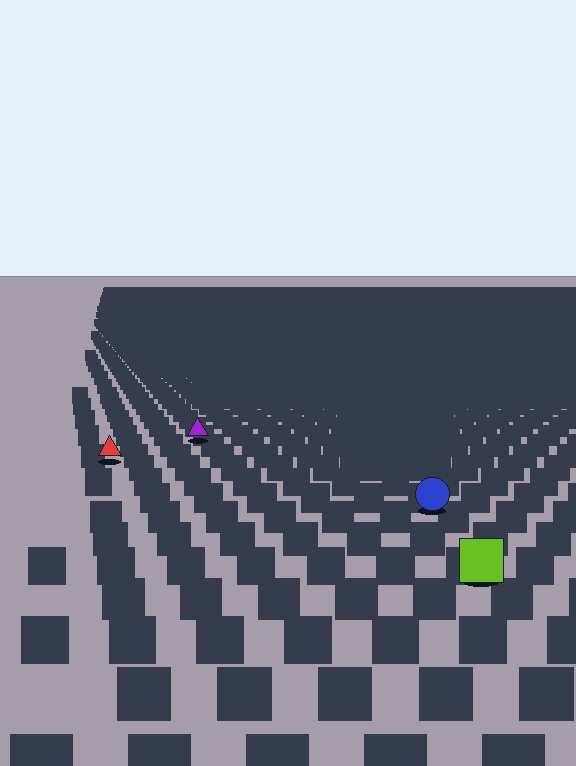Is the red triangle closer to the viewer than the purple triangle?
Yes. The red triangle is closer — you can tell from the texture gradient: the ground texture is coarser near it.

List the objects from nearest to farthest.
From nearest to farthest: the lime square, the blue circle, the red triangle, the purple triangle.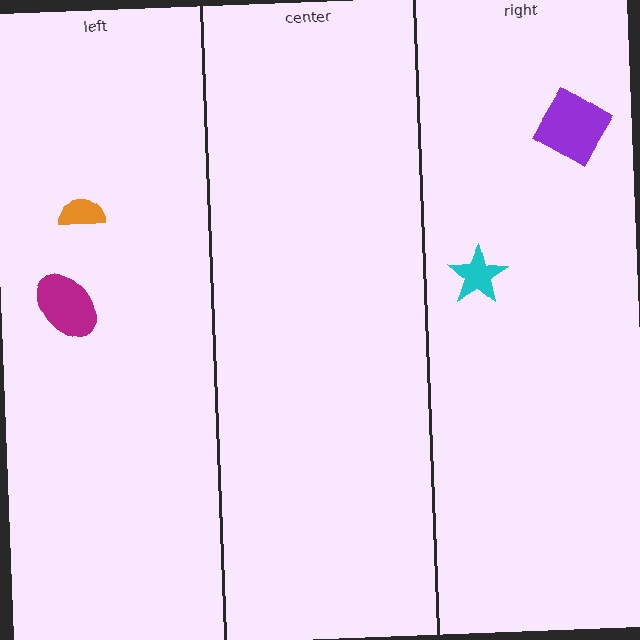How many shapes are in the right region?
2.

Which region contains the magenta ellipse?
The left region.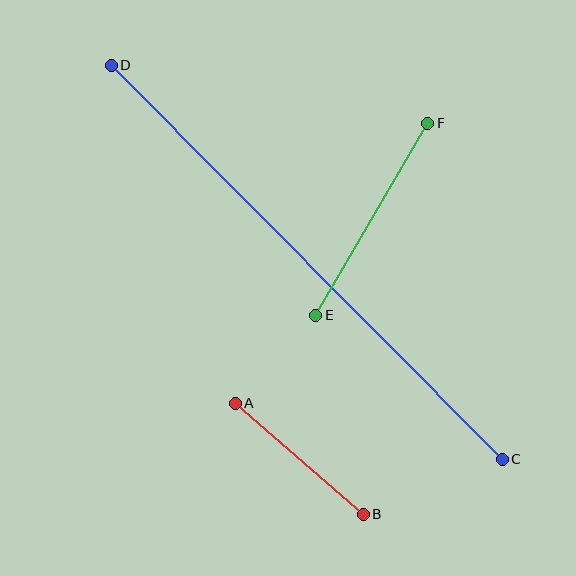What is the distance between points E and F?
The distance is approximately 222 pixels.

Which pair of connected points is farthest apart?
Points C and D are farthest apart.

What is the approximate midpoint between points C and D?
The midpoint is at approximately (307, 262) pixels.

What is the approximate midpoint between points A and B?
The midpoint is at approximately (299, 459) pixels.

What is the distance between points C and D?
The distance is approximately 555 pixels.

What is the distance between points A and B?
The distance is approximately 170 pixels.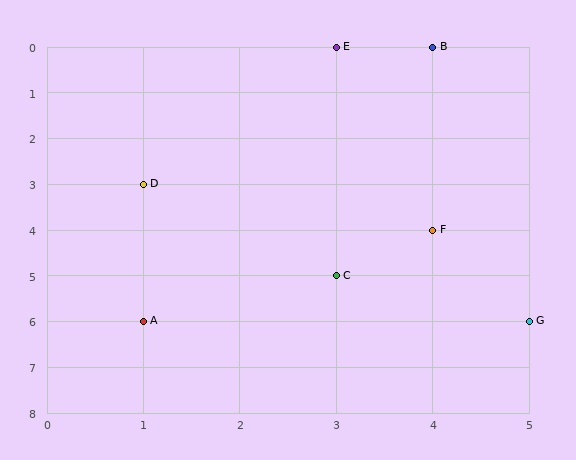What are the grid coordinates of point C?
Point C is at grid coordinates (3, 5).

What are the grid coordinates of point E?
Point E is at grid coordinates (3, 0).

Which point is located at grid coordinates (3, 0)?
Point E is at (3, 0).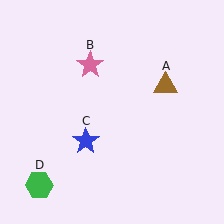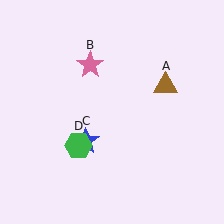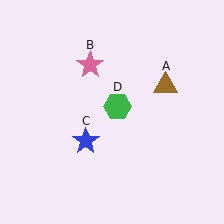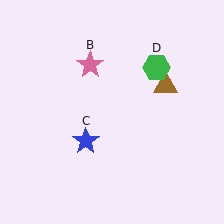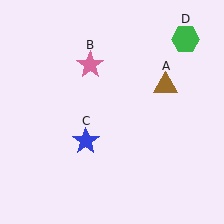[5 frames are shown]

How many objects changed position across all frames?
1 object changed position: green hexagon (object D).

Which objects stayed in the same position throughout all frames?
Brown triangle (object A) and pink star (object B) and blue star (object C) remained stationary.